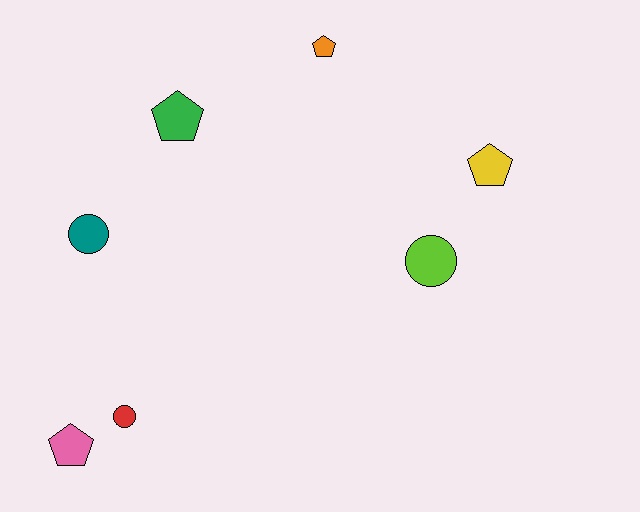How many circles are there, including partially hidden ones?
There are 3 circles.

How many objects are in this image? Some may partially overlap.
There are 7 objects.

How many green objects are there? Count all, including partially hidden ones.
There is 1 green object.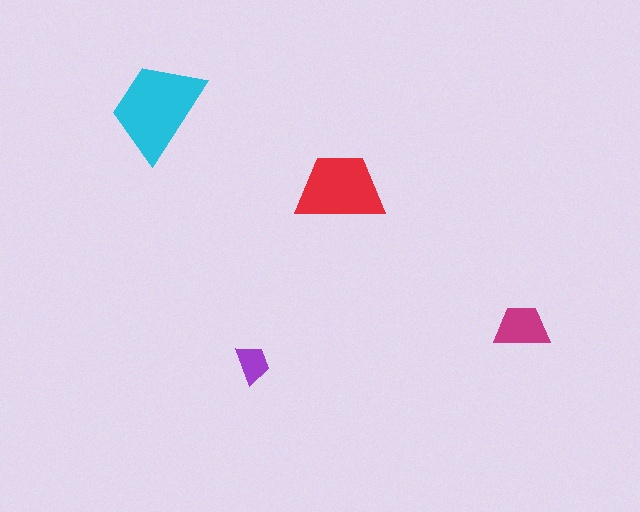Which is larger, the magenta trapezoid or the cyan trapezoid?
The cyan one.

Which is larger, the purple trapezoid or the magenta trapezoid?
The magenta one.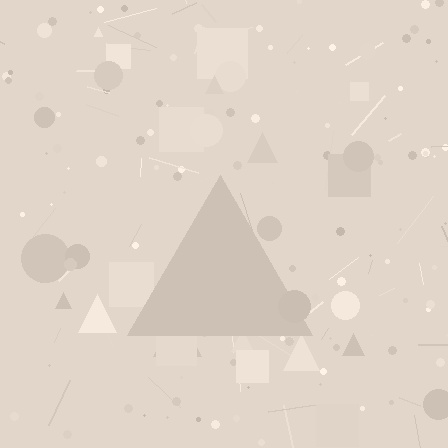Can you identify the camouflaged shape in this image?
The camouflaged shape is a triangle.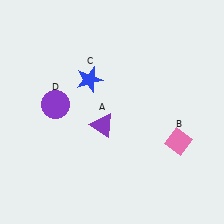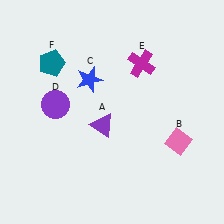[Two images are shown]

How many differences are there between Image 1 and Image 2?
There are 2 differences between the two images.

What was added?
A magenta cross (E), a teal pentagon (F) were added in Image 2.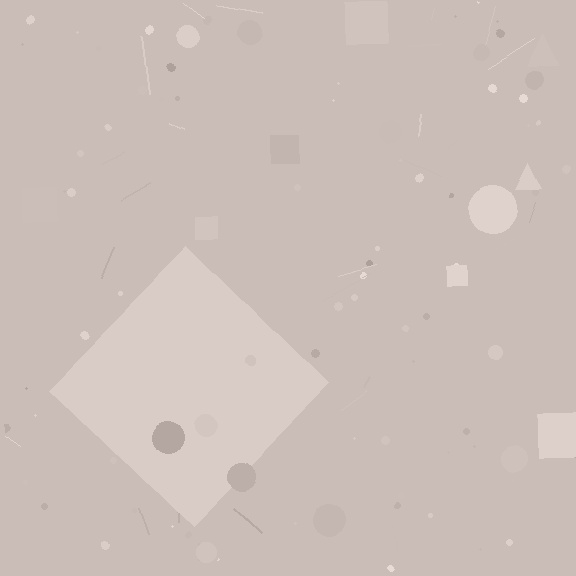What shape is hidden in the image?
A diamond is hidden in the image.